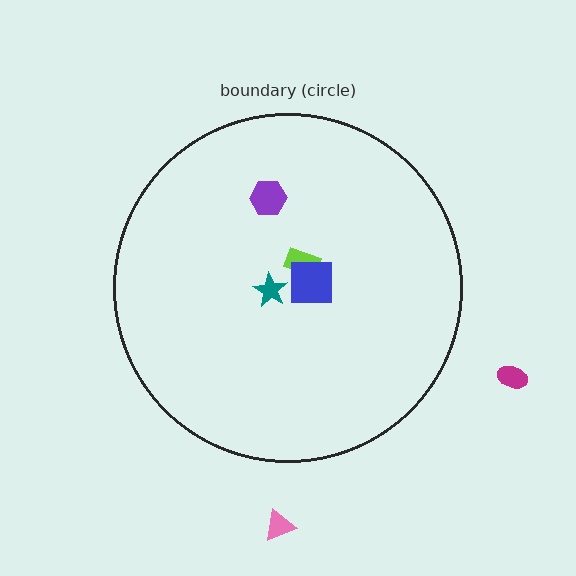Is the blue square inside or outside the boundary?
Inside.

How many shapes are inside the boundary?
4 inside, 2 outside.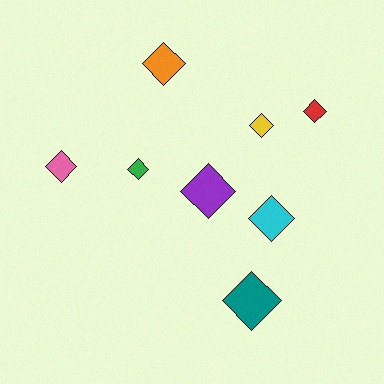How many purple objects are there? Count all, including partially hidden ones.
There is 1 purple object.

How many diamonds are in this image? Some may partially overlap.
There are 8 diamonds.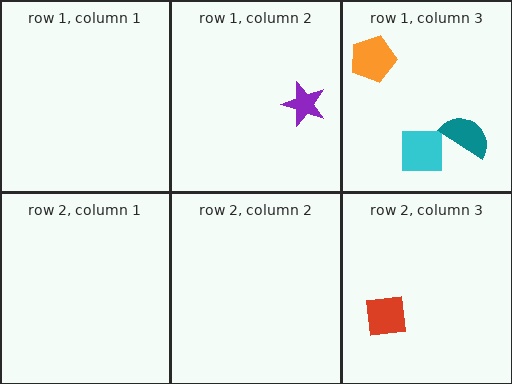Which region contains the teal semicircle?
The row 1, column 3 region.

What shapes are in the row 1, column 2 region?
The purple star.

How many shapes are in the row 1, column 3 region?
3.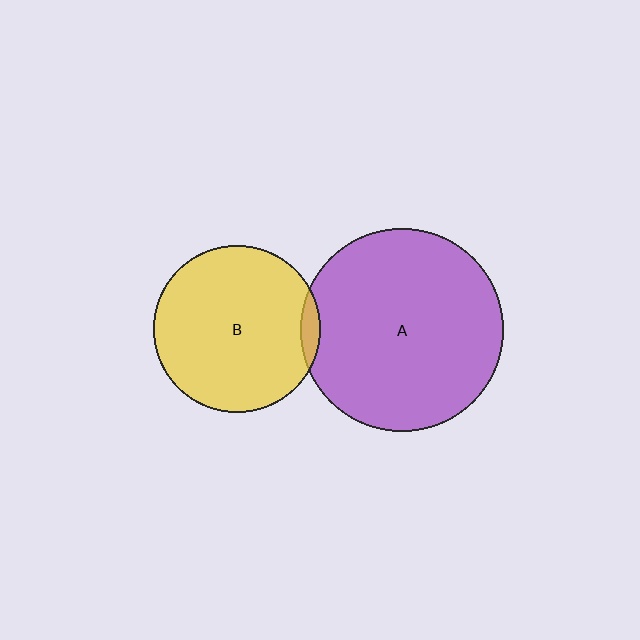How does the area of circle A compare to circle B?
Approximately 1.5 times.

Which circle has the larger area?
Circle A (purple).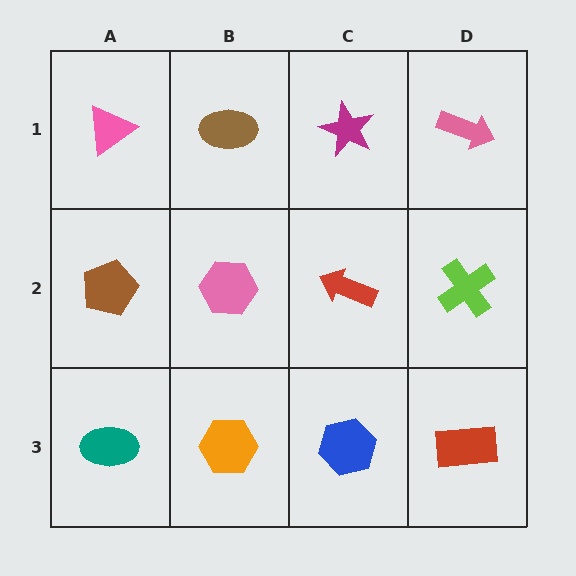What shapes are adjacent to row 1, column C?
A red arrow (row 2, column C), a brown ellipse (row 1, column B), a pink arrow (row 1, column D).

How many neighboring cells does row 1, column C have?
3.